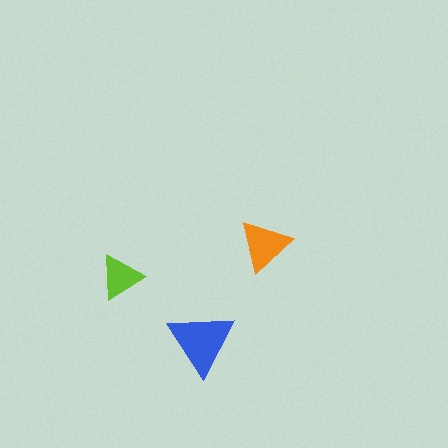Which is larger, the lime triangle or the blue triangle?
The blue one.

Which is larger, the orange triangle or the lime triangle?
The orange one.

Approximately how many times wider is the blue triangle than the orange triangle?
About 1.5 times wider.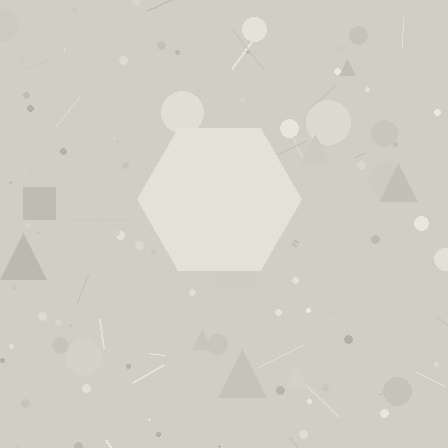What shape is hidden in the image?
A hexagon is hidden in the image.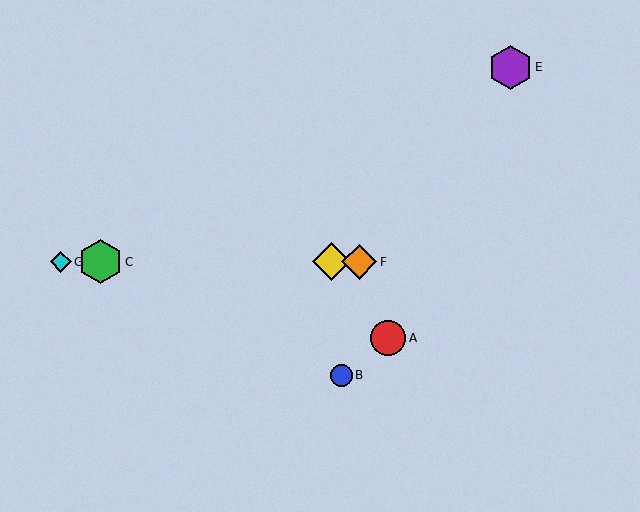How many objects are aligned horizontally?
4 objects (C, D, F, G) are aligned horizontally.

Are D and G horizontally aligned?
Yes, both are at y≈262.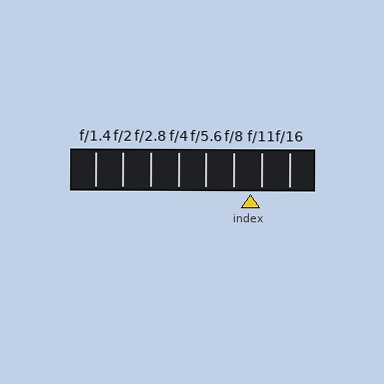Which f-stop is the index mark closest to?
The index mark is closest to f/11.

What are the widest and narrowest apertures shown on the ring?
The widest aperture shown is f/1.4 and the narrowest is f/16.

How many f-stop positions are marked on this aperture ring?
There are 8 f-stop positions marked.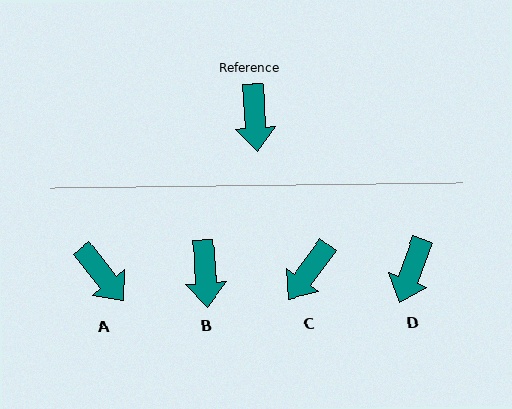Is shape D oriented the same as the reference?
No, it is off by about 24 degrees.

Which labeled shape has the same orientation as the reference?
B.